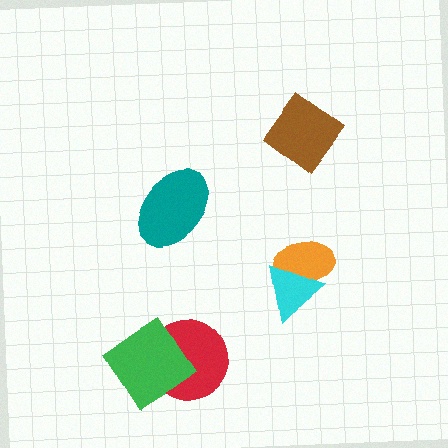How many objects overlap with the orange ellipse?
1 object overlaps with the orange ellipse.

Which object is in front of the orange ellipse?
The cyan triangle is in front of the orange ellipse.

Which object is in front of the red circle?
The green diamond is in front of the red circle.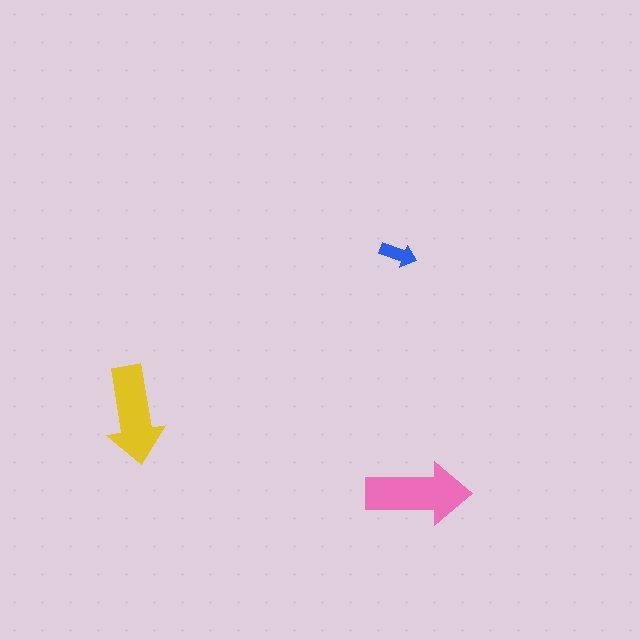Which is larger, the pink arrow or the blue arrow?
The pink one.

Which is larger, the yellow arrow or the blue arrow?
The yellow one.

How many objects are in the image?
There are 3 objects in the image.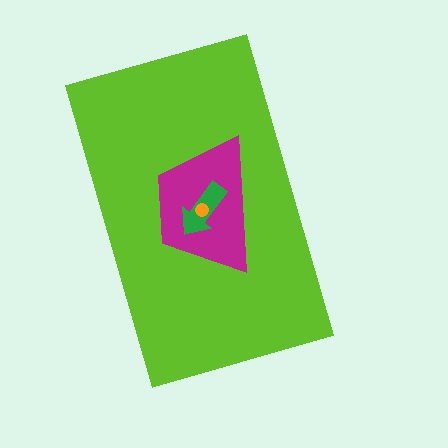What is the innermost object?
The orange circle.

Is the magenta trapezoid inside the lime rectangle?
Yes.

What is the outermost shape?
The lime rectangle.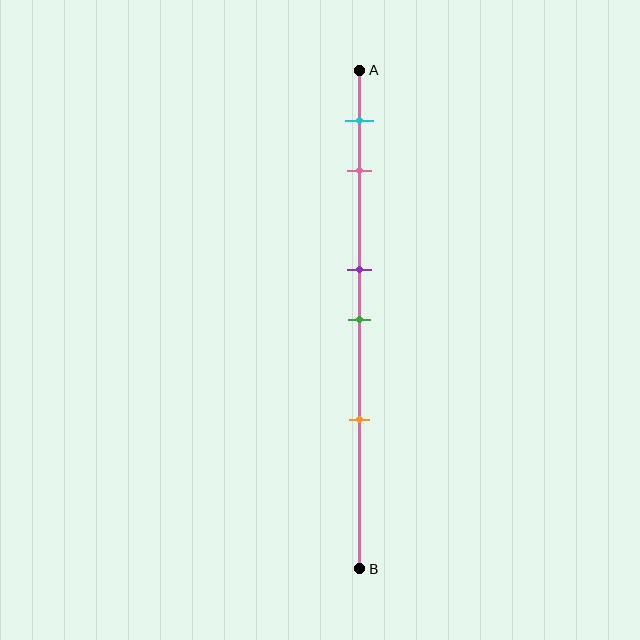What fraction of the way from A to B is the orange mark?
The orange mark is approximately 70% (0.7) of the way from A to B.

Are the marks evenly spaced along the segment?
No, the marks are not evenly spaced.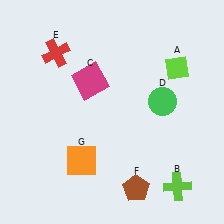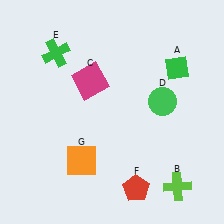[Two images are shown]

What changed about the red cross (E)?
In Image 1, E is red. In Image 2, it changed to green.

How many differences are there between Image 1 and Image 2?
There are 3 differences between the two images.